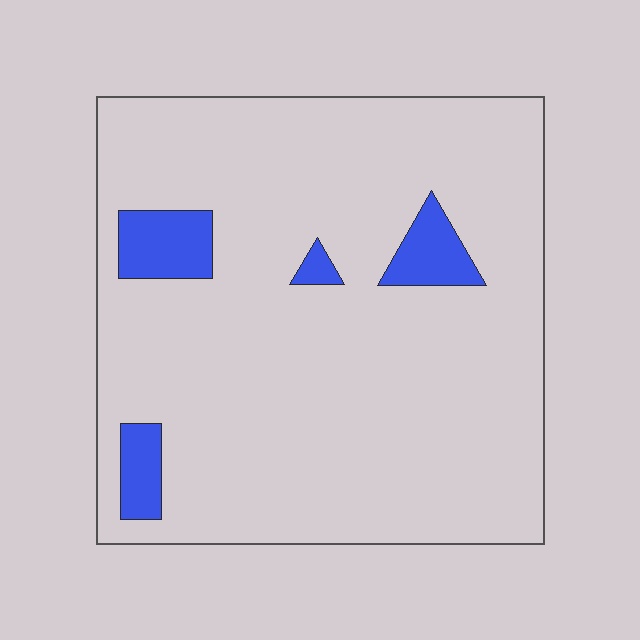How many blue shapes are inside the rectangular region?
4.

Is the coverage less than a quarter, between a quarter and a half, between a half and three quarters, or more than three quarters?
Less than a quarter.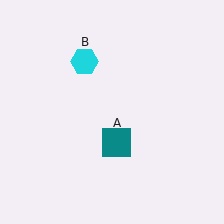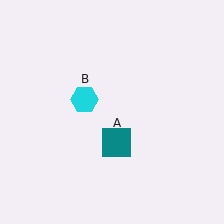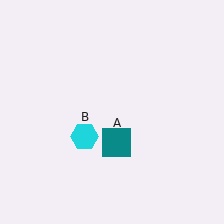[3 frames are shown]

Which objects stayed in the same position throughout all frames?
Teal square (object A) remained stationary.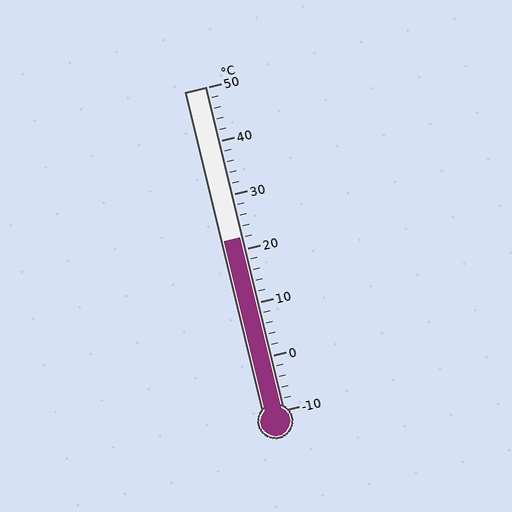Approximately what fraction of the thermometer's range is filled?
The thermometer is filled to approximately 55% of its range.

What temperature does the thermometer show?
The thermometer shows approximately 22°C.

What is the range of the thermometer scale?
The thermometer scale ranges from -10°C to 50°C.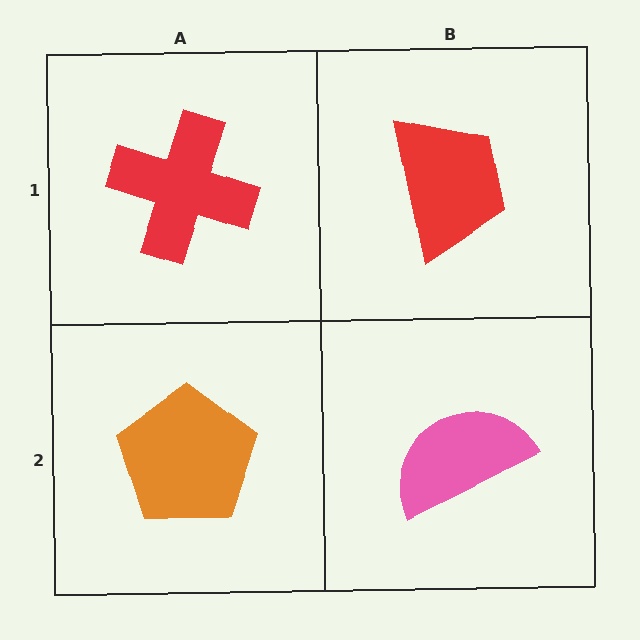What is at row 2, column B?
A pink semicircle.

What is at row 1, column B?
A red trapezoid.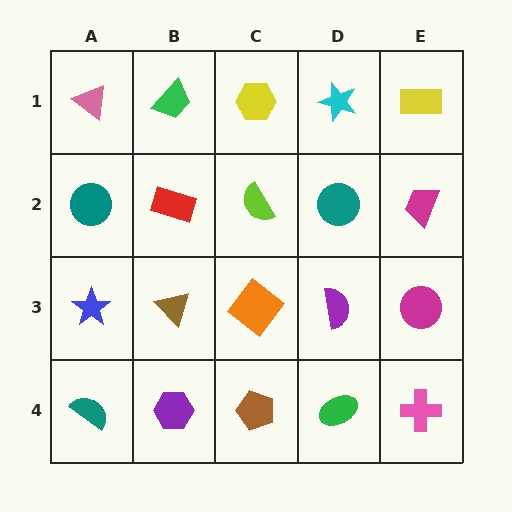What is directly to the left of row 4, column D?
A brown pentagon.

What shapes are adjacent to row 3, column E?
A magenta trapezoid (row 2, column E), a pink cross (row 4, column E), a purple semicircle (row 3, column D).